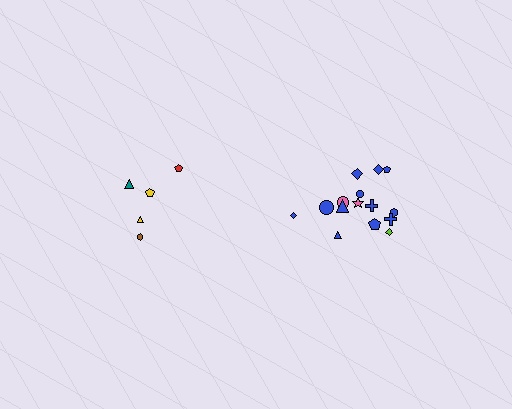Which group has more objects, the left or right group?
The right group.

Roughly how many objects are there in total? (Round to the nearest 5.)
Roughly 20 objects in total.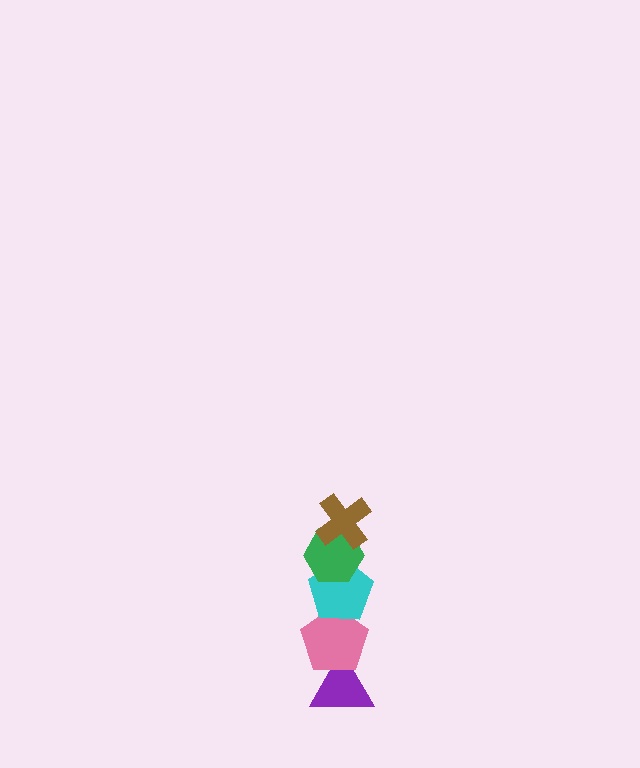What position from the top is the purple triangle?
The purple triangle is 5th from the top.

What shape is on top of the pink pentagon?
The cyan pentagon is on top of the pink pentagon.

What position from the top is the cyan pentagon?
The cyan pentagon is 3rd from the top.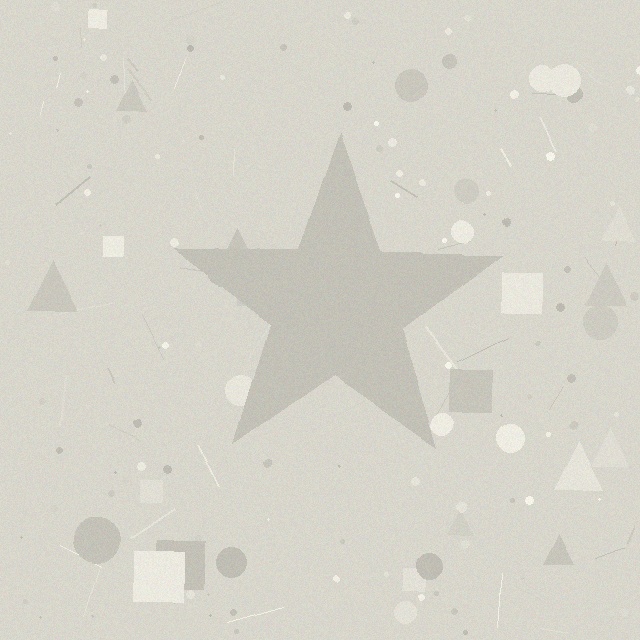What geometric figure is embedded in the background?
A star is embedded in the background.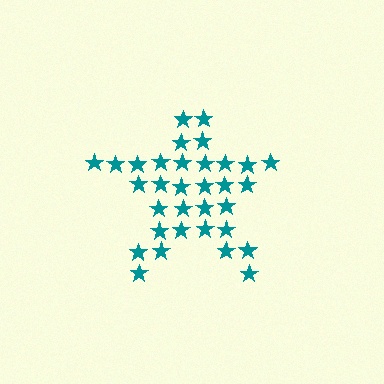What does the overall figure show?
The overall figure shows a star.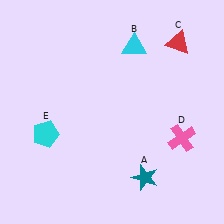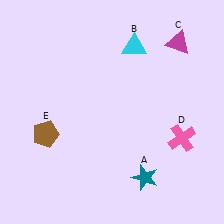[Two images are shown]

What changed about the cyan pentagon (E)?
In Image 1, E is cyan. In Image 2, it changed to brown.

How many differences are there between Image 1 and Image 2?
There are 2 differences between the two images.